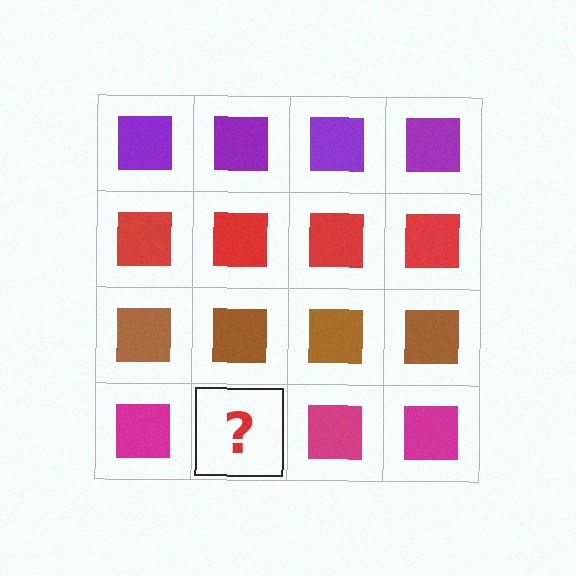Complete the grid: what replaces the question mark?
The question mark should be replaced with a magenta square.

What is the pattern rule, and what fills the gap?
The rule is that each row has a consistent color. The gap should be filled with a magenta square.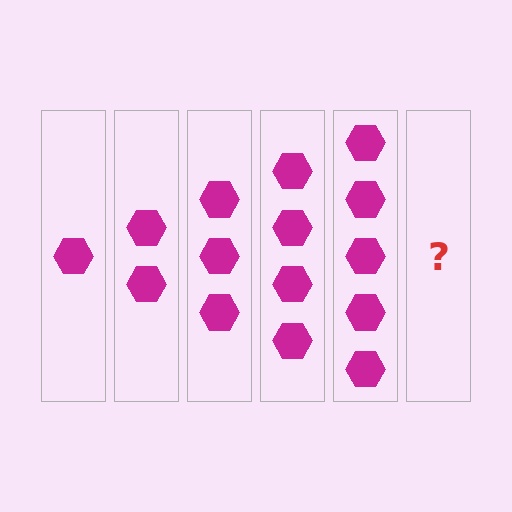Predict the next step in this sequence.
The next step is 6 hexagons.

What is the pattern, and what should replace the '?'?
The pattern is that each step adds one more hexagon. The '?' should be 6 hexagons.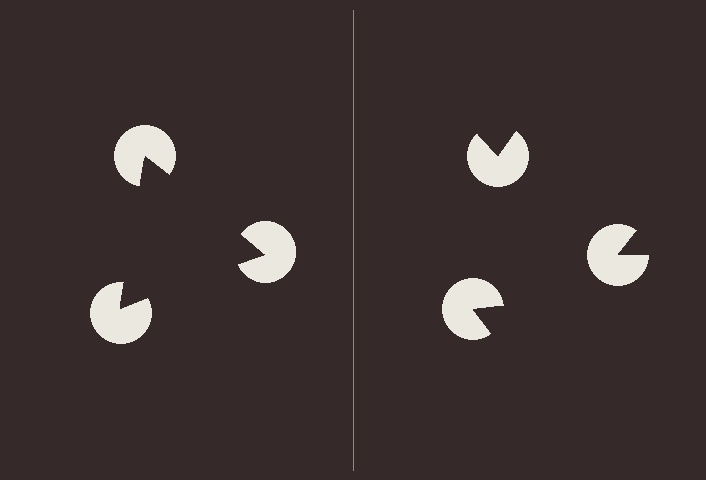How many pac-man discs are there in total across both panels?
6 — 3 on each side.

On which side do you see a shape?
An illusory triangle appears on the left side. On the right side the wedge cuts are rotated, so no coherent shape forms.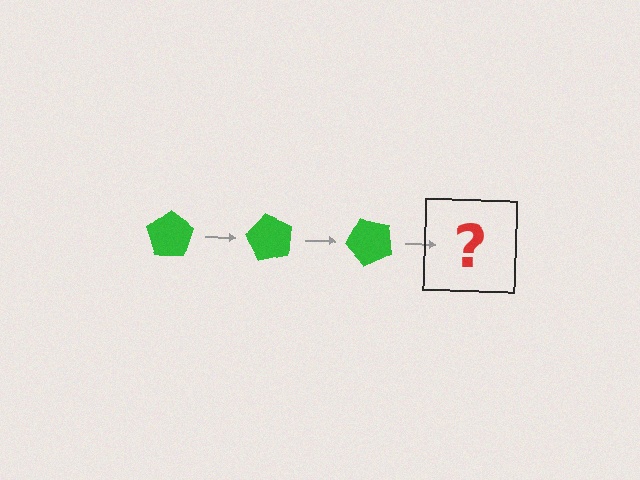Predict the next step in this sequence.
The next step is a green pentagon rotated 180 degrees.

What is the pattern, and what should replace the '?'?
The pattern is that the pentagon rotates 60 degrees each step. The '?' should be a green pentagon rotated 180 degrees.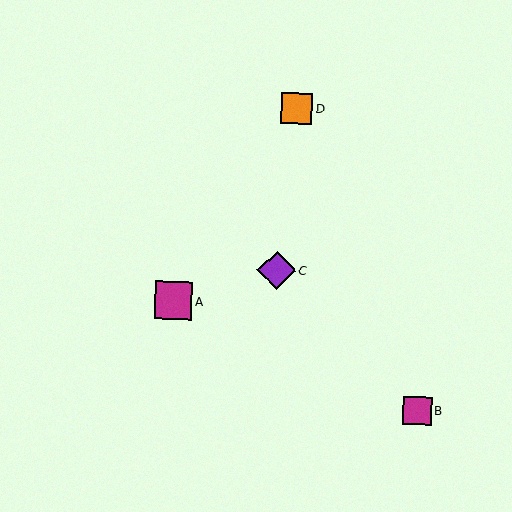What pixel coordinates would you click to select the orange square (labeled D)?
Click at (297, 108) to select the orange square D.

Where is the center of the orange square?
The center of the orange square is at (297, 108).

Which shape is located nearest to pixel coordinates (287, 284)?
The purple diamond (labeled C) at (277, 270) is nearest to that location.